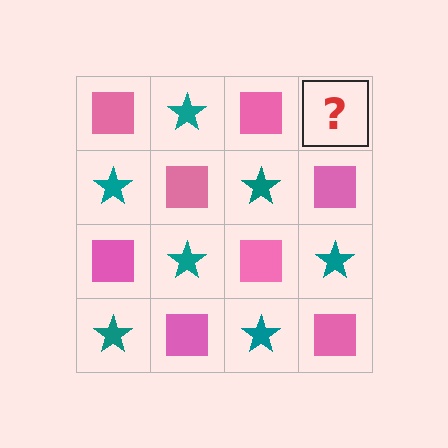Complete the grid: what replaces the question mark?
The question mark should be replaced with a teal star.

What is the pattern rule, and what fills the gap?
The rule is that it alternates pink square and teal star in a checkerboard pattern. The gap should be filled with a teal star.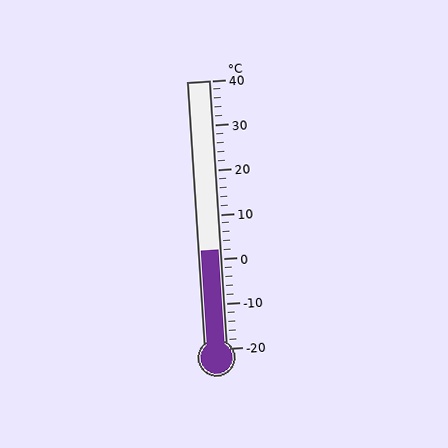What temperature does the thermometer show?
The thermometer shows approximately 2°C.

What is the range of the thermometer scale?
The thermometer scale ranges from -20°C to 40°C.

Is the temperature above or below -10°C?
The temperature is above -10°C.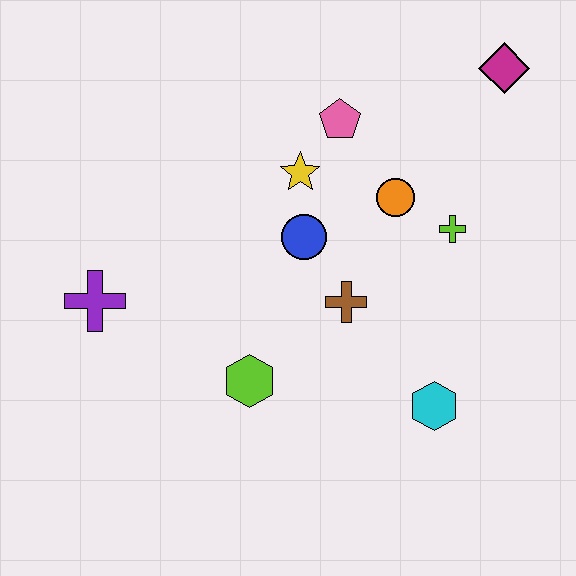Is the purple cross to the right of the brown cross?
No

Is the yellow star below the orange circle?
No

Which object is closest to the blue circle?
The yellow star is closest to the blue circle.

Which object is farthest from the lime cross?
The purple cross is farthest from the lime cross.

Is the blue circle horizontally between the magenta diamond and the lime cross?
No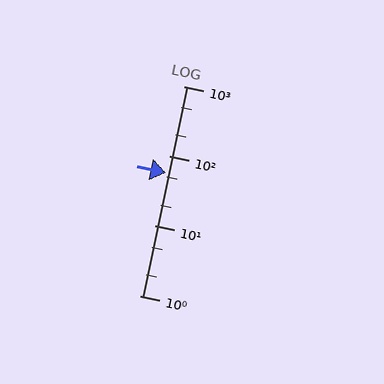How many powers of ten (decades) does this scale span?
The scale spans 3 decades, from 1 to 1000.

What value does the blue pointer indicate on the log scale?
The pointer indicates approximately 57.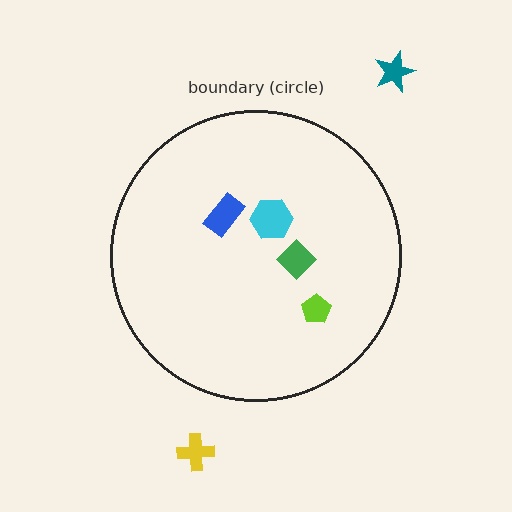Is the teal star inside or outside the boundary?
Outside.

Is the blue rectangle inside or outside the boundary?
Inside.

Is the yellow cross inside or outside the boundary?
Outside.